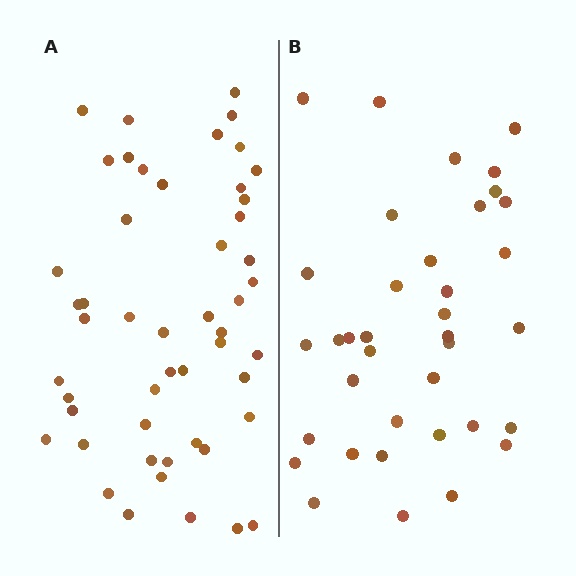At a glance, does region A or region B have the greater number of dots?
Region A (the left region) has more dots.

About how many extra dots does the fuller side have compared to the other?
Region A has approximately 15 more dots than region B.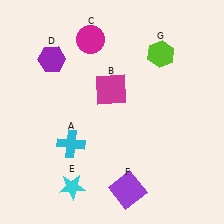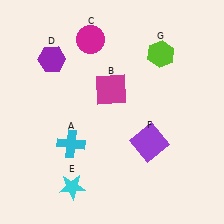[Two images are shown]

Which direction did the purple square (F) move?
The purple square (F) moved up.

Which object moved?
The purple square (F) moved up.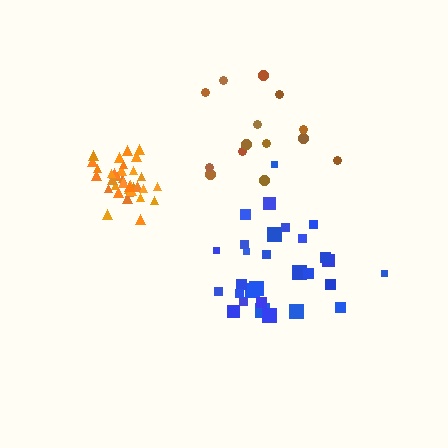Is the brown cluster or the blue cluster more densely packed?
Blue.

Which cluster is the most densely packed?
Orange.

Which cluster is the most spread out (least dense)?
Brown.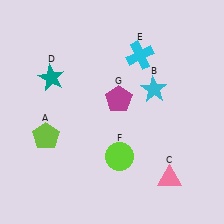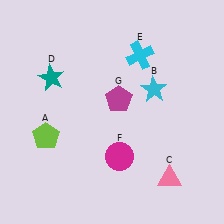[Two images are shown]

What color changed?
The circle (F) changed from lime in Image 1 to magenta in Image 2.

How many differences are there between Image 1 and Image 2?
There is 1 difference between the two images.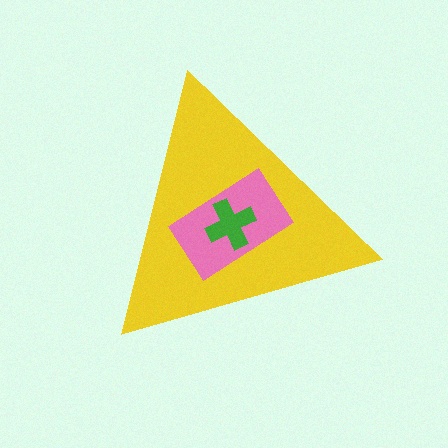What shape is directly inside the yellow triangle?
The pink rectangle.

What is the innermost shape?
The green cross.